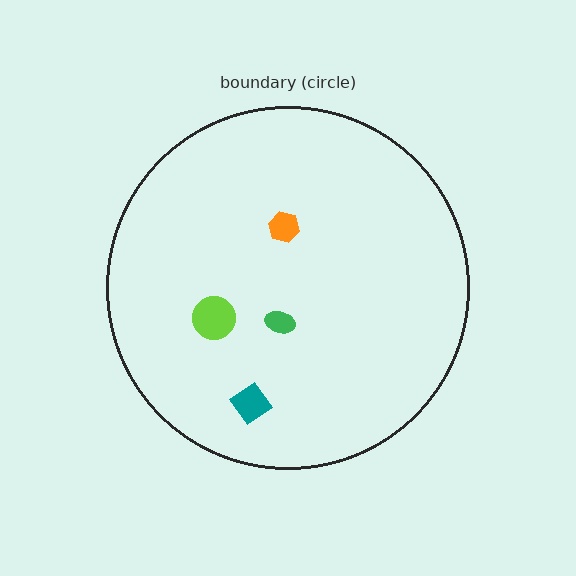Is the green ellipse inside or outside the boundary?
Inside.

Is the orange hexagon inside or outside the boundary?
Inside.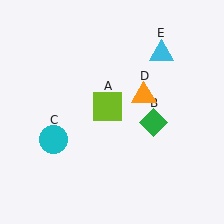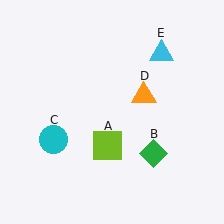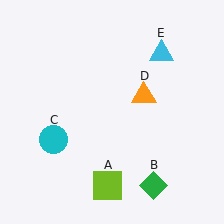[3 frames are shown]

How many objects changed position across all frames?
2 objects changed position: lime square (object A), green diamond (object B).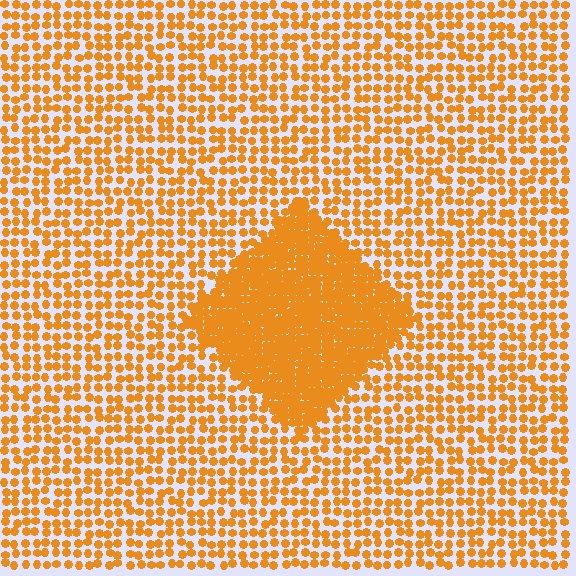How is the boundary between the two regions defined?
The boundary is defined by a change in element density (approximately 2.5x ratio). All elements are the same color, size, and shape.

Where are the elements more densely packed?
The elements are more densely packed inside the diamond boundary.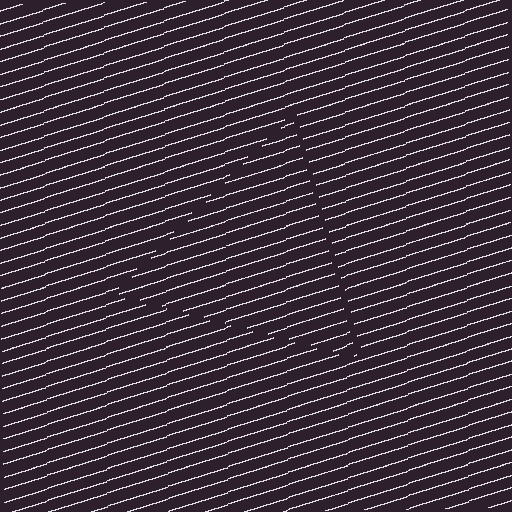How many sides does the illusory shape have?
3 sides — the line-ends trace a triangle.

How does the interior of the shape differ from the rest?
The interior of the shape contains the same grating, shifted by half a period — the contour is defined by the phase discontinuity where line-ends from the inner and outer gratings abut.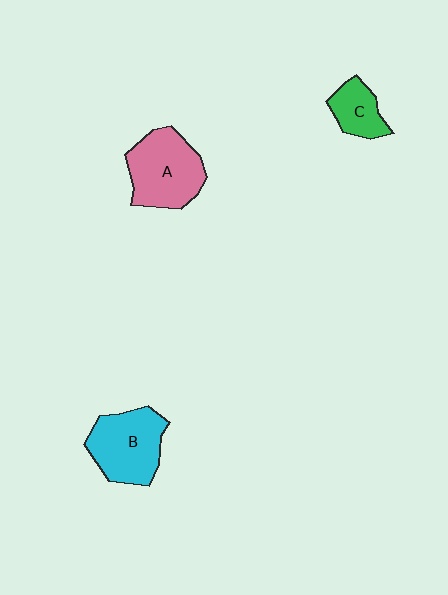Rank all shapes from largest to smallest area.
From largest to smallest: A (pink), B (cyan), C (green).